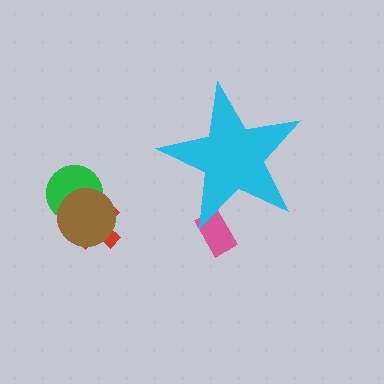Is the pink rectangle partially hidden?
Yes, the pink rectangle is partially hidden behind the cyan star.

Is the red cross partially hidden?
No, the red cross is fully visible.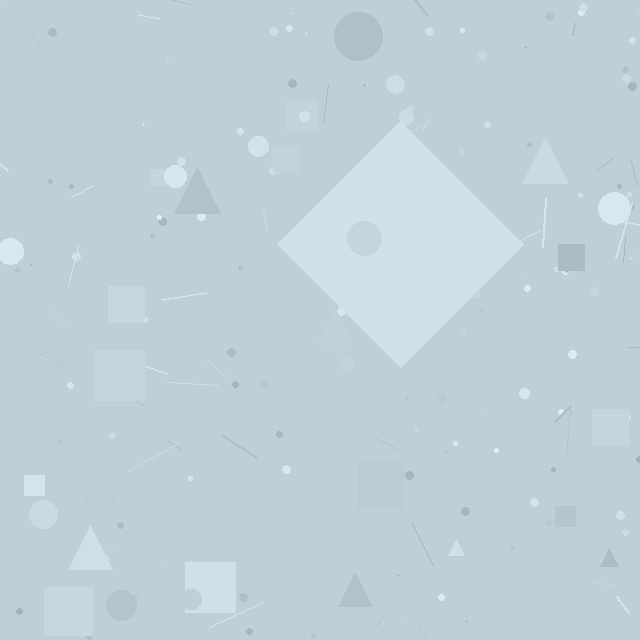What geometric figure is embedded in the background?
A diamond is embedded in the background.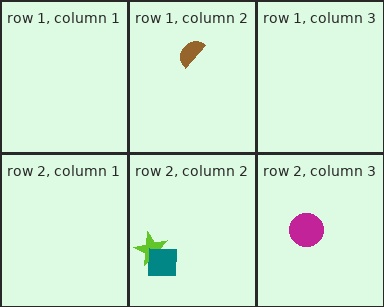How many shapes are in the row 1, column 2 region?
1.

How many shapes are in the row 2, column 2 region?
2.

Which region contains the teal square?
The row 2, column 2 region.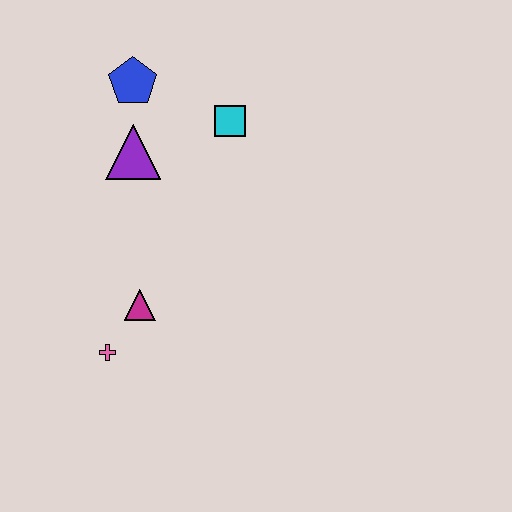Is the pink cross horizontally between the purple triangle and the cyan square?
No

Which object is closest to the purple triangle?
The blue pentagon is closest to the purple triangle.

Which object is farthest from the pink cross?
The blue pentagon is farthest from the pink cross.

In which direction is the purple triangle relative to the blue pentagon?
The purple triangle is below the blue pentagon.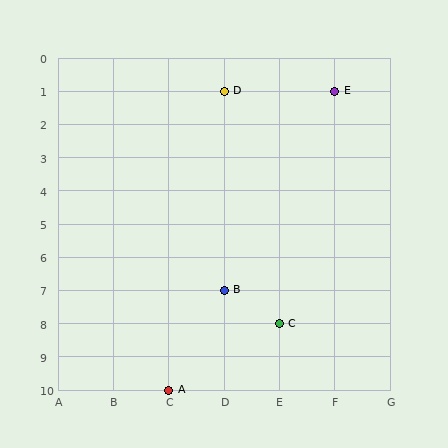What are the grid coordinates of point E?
Point E is at grid coordinates (F, 1).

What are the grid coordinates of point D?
Point D is at grid coordinates (D, 1).